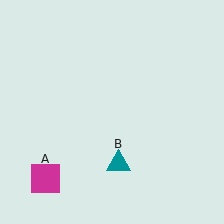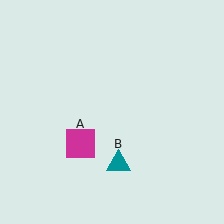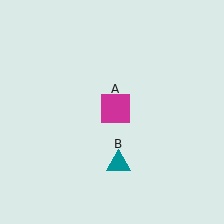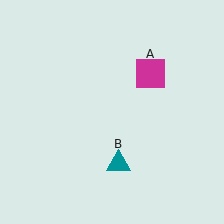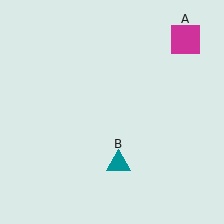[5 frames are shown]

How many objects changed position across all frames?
1 object changed position: magenta square (object A).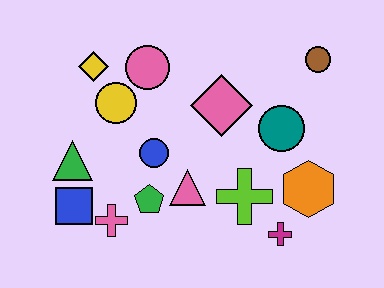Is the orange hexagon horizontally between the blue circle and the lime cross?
No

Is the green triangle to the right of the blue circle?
No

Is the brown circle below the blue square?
No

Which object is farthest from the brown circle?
The blue square is farthest from the brown circle.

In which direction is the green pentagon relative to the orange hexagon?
The green pentagon is to the left of the orange hexagon.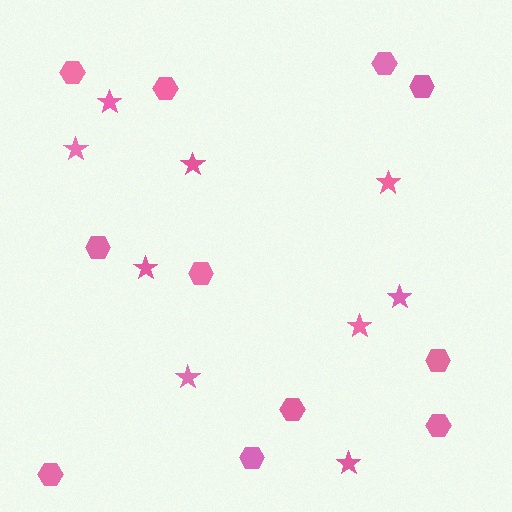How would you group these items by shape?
There are 2 groups: one group of stars (9) and one group of hexagons (11).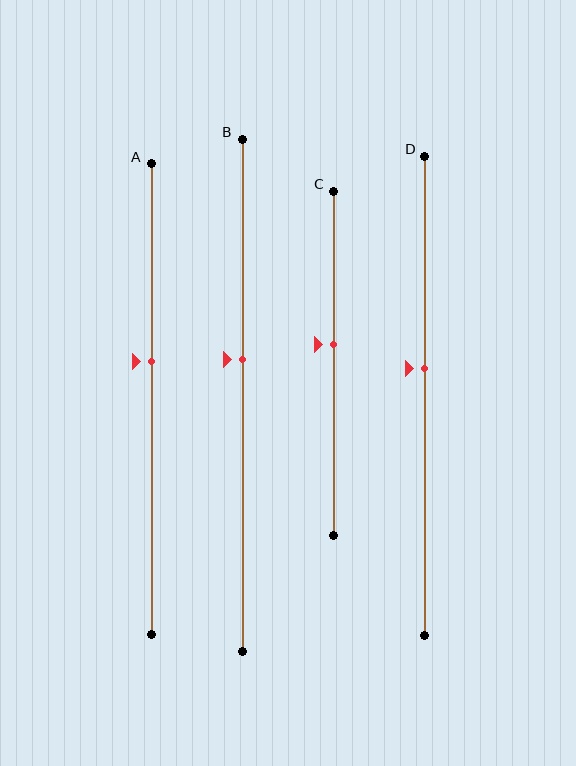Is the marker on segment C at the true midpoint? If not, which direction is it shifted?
No, the marker on segment C is shifted upward by about 5% of the segment length.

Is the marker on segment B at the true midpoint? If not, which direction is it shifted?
No, the marker on segment B is shifted upward by about 7% of the segment length.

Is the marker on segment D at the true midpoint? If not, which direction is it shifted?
No, the marker on segment D is shifted upward by about 6% of the segment length.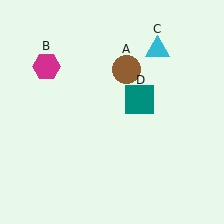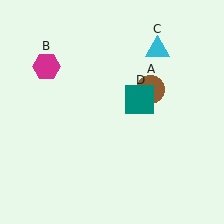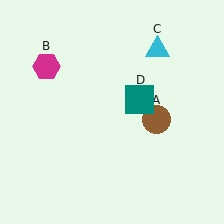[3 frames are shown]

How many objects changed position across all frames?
1 object changed position: brown circle (object A).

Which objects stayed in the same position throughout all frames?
Magenta hexagon (object B) and cyan triangle (object C) and teal square (object D) remained stationary.